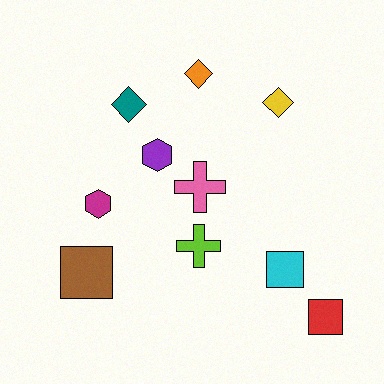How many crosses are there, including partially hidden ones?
There are 2 crosses.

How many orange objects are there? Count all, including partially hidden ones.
There is 1 orange object.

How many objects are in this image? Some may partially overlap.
There are 10 objects.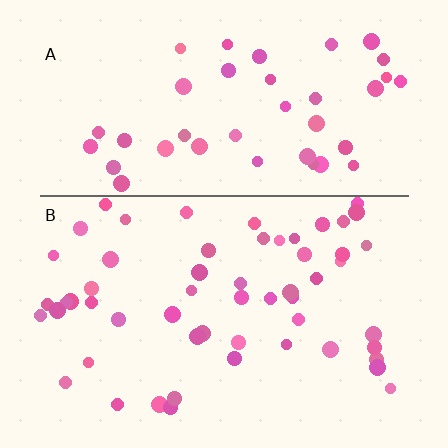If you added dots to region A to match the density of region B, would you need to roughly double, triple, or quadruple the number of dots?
Approximately double.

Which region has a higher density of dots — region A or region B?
B (the bottom).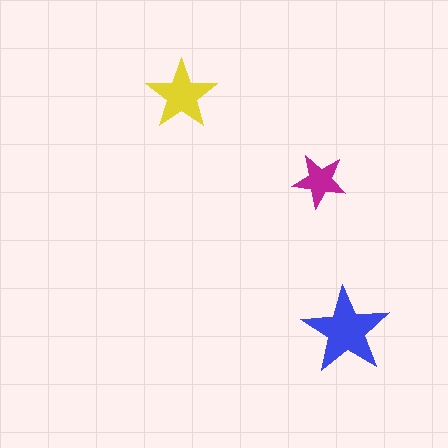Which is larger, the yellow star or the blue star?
The blue one.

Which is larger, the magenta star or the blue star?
The blue one.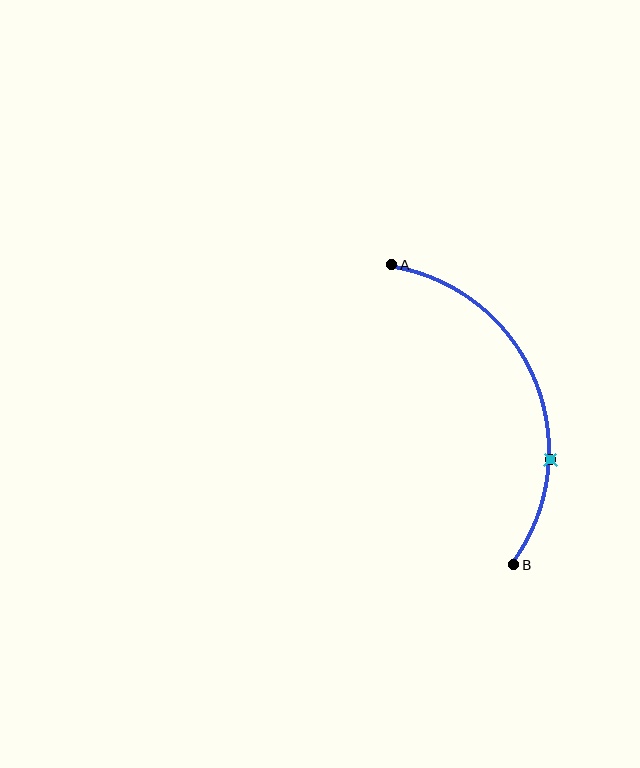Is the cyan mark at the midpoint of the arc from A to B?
No. The cyan mark lies on the arc but is closer to endpoint B. The arc midpoint would be at the point on the curve equidistant along the arc from both A and B.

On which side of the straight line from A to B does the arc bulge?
The arc bulges to the right of the straight line connecting A and B.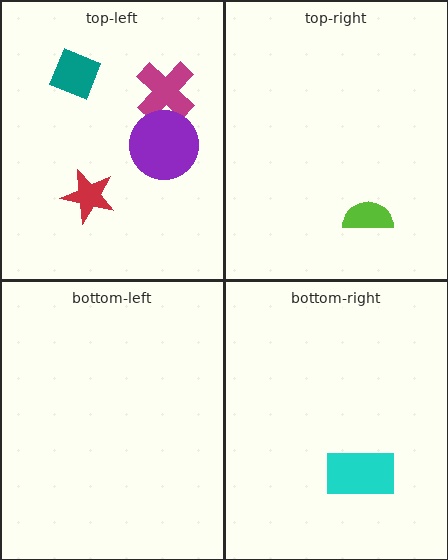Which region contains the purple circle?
The top-left region.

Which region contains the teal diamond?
The top-left region.